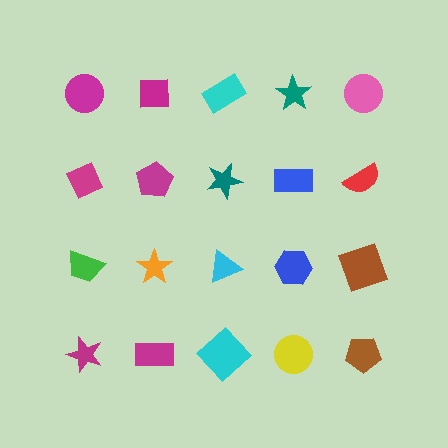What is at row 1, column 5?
A pink circle.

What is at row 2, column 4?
A blue rectangle.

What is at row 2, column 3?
A teal star.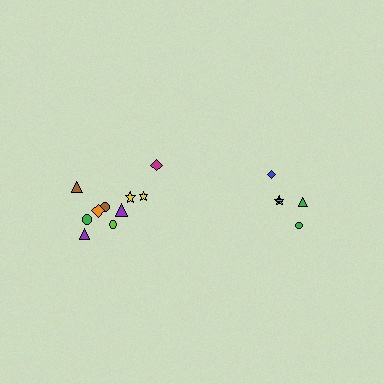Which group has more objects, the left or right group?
The left group.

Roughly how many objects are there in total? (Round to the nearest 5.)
Roughly 15 objects in total.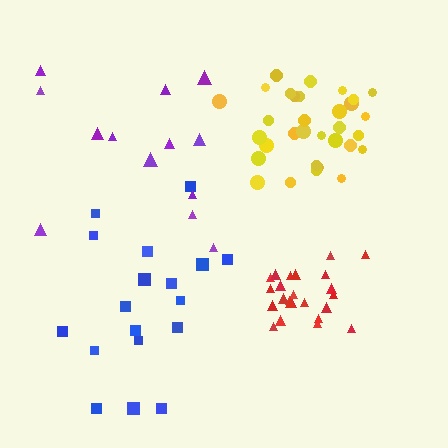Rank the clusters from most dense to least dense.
red, yellow, blue, purple.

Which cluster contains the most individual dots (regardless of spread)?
Yellow (32).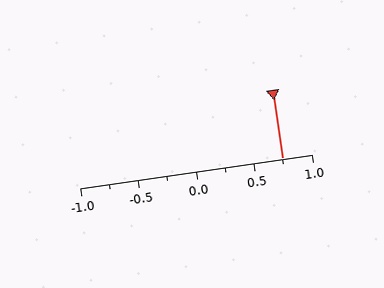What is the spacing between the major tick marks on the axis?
The major ticks are spaced 0.5 apart.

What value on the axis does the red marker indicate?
The marker indicates approximately 0.75.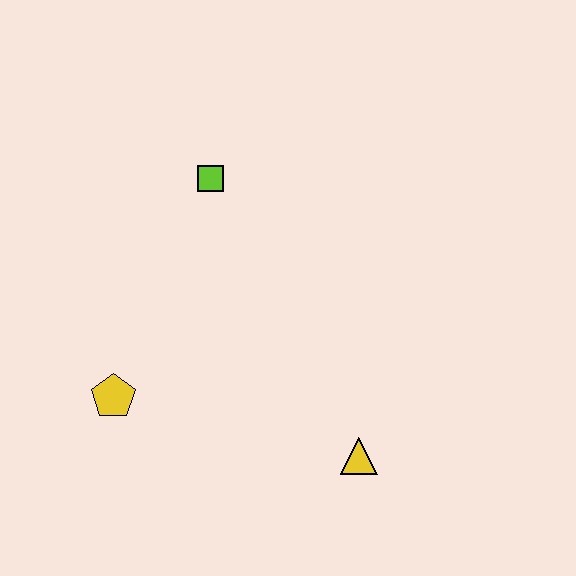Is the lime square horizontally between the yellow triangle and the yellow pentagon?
Yes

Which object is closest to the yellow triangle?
The yellow pentagon is closest to the yellow triangle.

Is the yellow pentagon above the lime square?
No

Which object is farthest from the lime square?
The yellow triangle is farthest from the lime square.